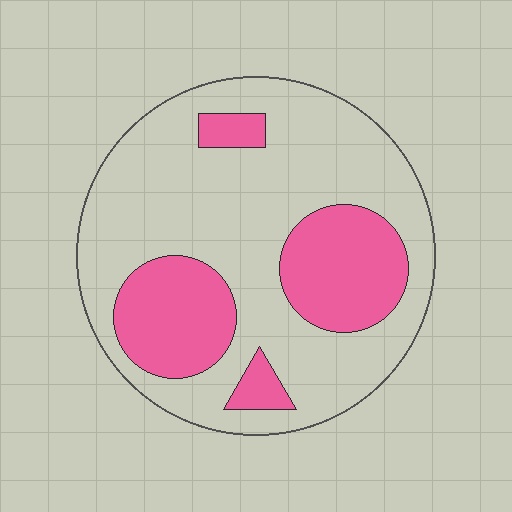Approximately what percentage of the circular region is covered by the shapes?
Approximately 30%.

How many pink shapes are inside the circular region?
4.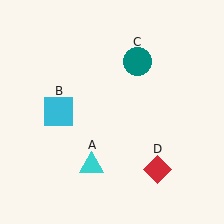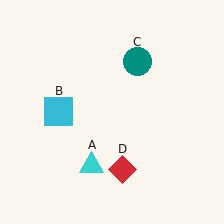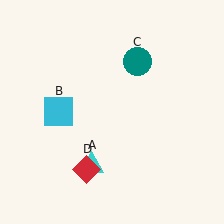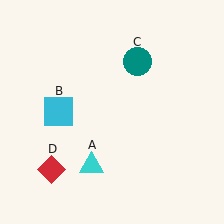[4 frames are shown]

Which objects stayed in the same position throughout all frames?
Cyan triangle (object A) and cyan square (object B) and teal circle (object C) remained stationary.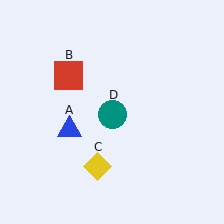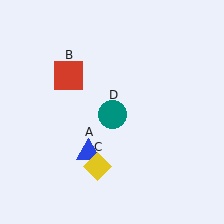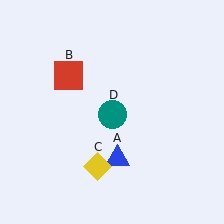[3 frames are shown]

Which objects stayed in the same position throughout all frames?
Red square (object B) and yellow diamond (object C) and teal circle (object D) remained stationary.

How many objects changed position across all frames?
1 object changed position: blue triangle (object A).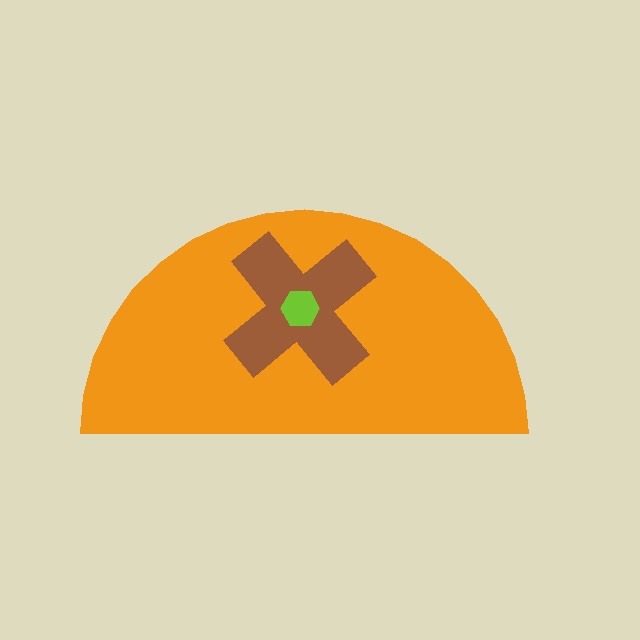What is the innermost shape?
The lime hexagon.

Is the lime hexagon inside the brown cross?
Yes.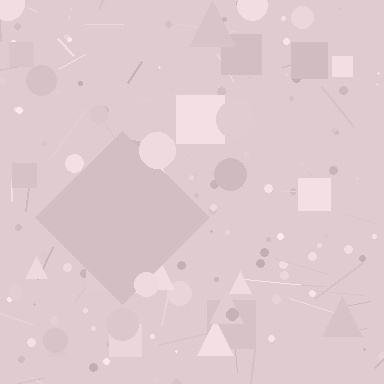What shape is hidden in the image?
A diamond is hidden in the image.